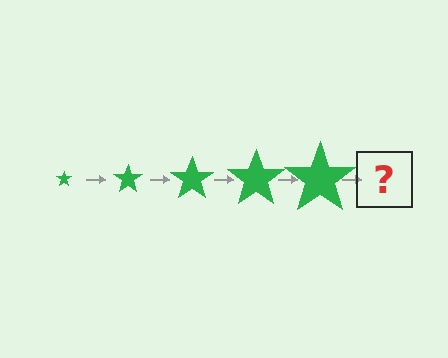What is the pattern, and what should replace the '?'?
The pattern is that the star gets progressively larger each step. The '?' should be a green star, larger than the previous one.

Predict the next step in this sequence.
The next step is a green star, larger than the previous one.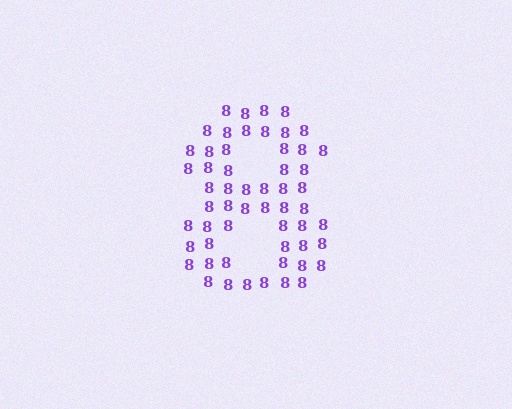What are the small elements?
The small elements are digit 8's.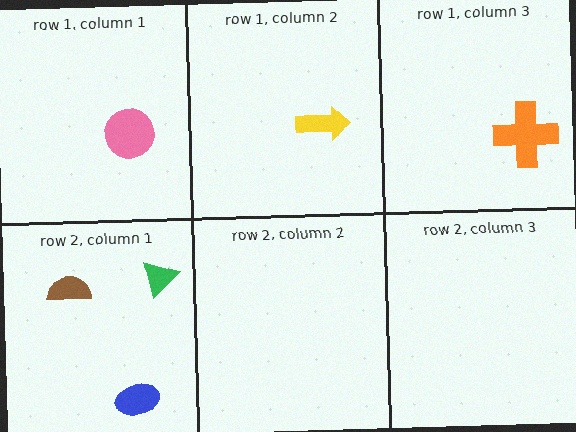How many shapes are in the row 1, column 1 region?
1.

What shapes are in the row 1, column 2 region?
The yellow arrow.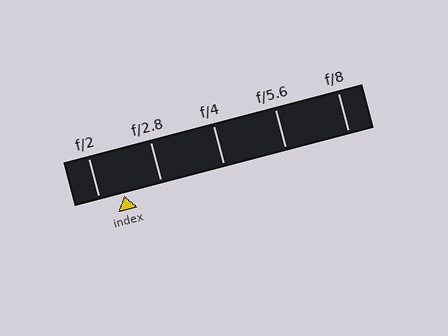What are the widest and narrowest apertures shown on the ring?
The widest aperture shown is f/2 and the narrowest is f/8.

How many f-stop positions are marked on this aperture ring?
There are 5 f-stop positions marked.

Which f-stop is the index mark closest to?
The index mark is closest to f/2.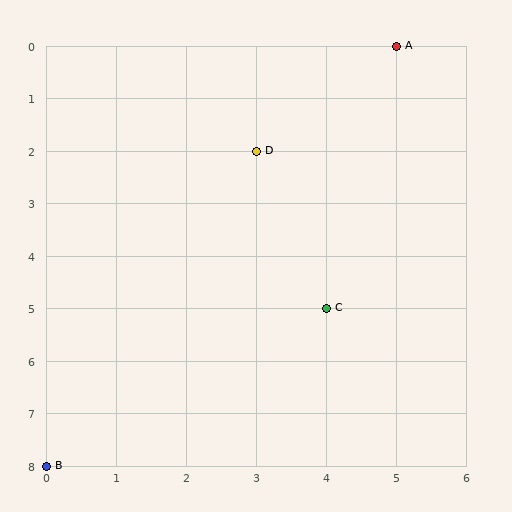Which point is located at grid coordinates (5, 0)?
Point A is at (5, 0).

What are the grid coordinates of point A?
Point A is at grid coordinates (5, 0).